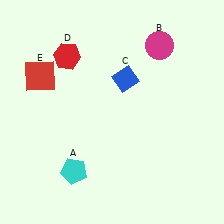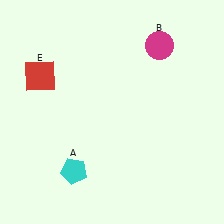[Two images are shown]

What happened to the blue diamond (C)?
The blue diamond (C) was removed in Image 2. It was in the top-right area of Image 1.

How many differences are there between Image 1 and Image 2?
There are 2 differences between the two images.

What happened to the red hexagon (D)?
The red hexagon (D) was removed in Image 2. It was in the top-left area of Image 1.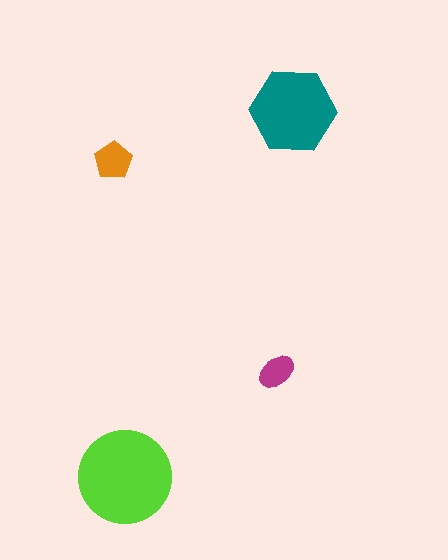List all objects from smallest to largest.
The magenta ellipse, the orange pentagon, the teal hexagon, the lime circle.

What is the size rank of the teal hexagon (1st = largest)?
2nd.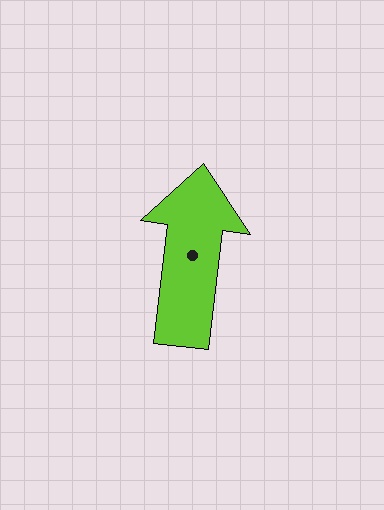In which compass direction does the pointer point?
North.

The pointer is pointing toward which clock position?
Roughly 12 o'clock.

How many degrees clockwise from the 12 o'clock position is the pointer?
Approximately 7 degrees.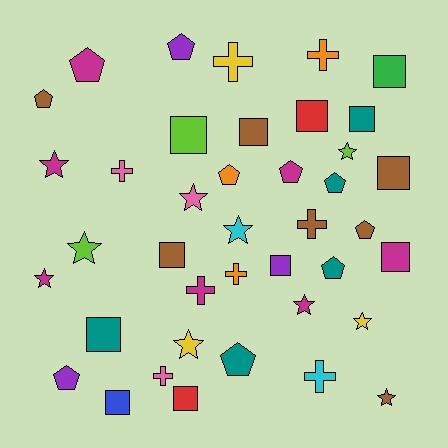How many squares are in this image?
There are 12 squares.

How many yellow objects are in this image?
There are 3 yellow objects.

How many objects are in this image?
There are 40 objects.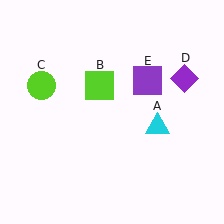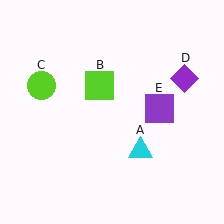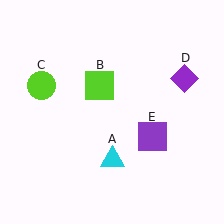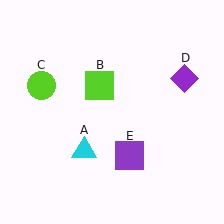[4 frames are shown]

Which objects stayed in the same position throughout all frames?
Lime square (object B) and lime circle (object C) and purple diamond (object D) remained stationary.